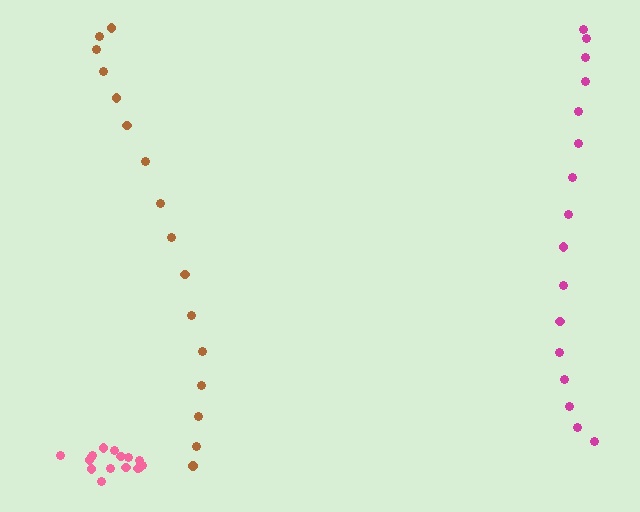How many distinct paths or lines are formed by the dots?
There are 3 distinct paths.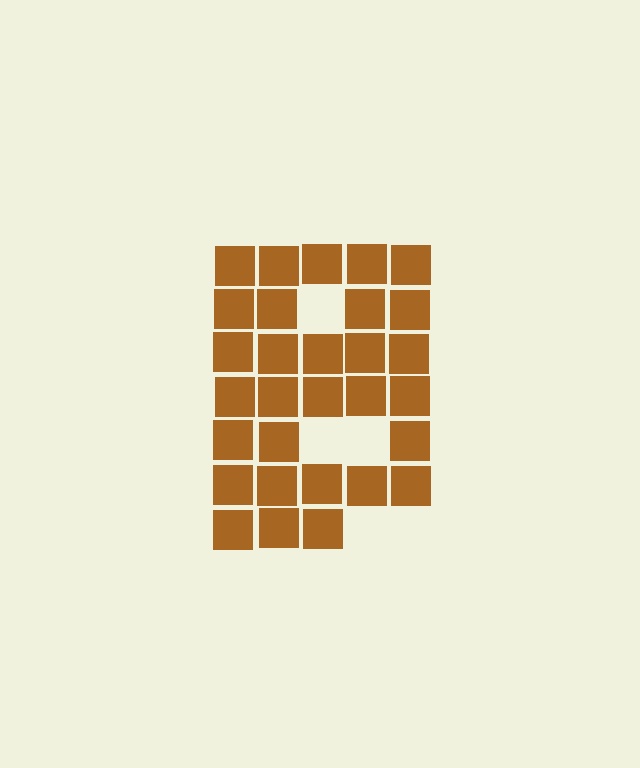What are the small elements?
The small elements are squares.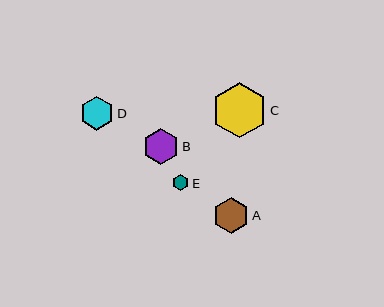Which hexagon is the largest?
Hexagon C is the largest with a size of approximately 55 pixels.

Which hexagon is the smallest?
Hexagon E is the smallest with a size of approximately 17 pixels.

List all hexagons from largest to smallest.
From largest to smallest: C, A, B, D, E.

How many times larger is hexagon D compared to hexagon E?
Hexagon D is approximately 2.0 times the size of hexagon E.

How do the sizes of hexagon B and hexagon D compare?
Hexagon B and hexagon D are approximately the same size.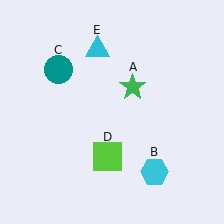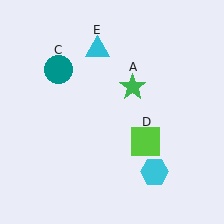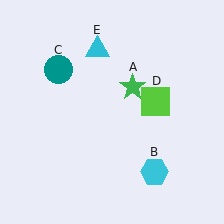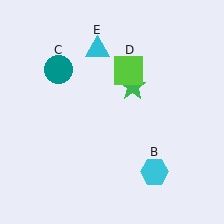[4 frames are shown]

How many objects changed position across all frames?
1 object changed position: lime square (object D).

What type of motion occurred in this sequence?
The lime square (object D) rotated counterclockwise around the center of the scene.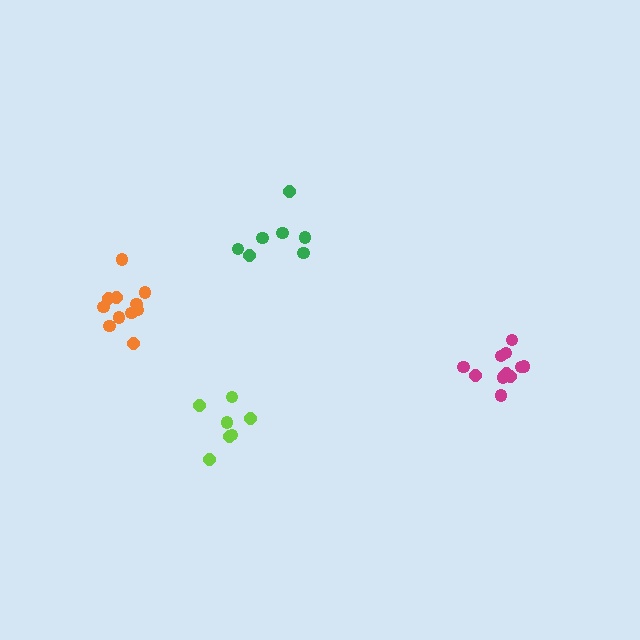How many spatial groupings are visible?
There are 4 spatial groupings.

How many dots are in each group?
Group 1: 7 dots, Group 2: 8 dots, Group 3: 11 dots, Group 4: 11 dots (37 total).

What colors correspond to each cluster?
The clusters are colored: lime, green, magenta, orange.